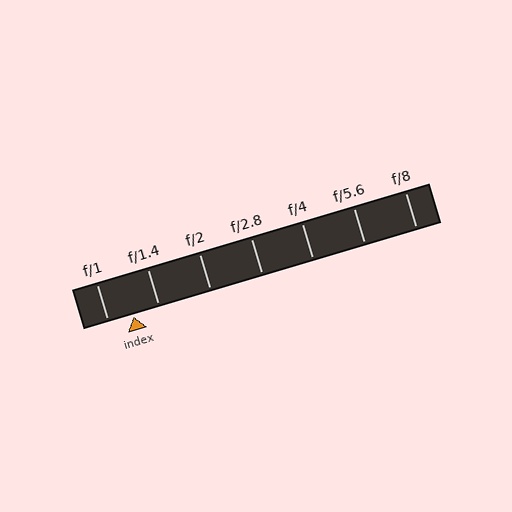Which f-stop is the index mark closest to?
The index mark is closest to f/1.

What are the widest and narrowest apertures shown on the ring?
The widest aperture shown is f/1 and the narrowest is f/8.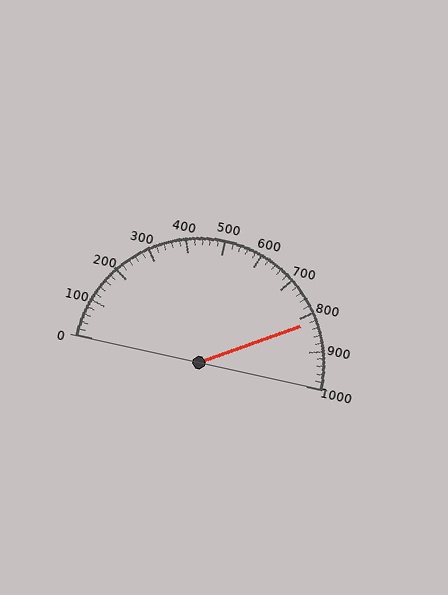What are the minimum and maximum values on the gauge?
The gauge ranges from 0 to 1000.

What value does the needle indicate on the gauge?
The needle indicates approximately 820.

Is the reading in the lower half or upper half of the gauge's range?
The reading is in the upper half of the range (0 to 1000).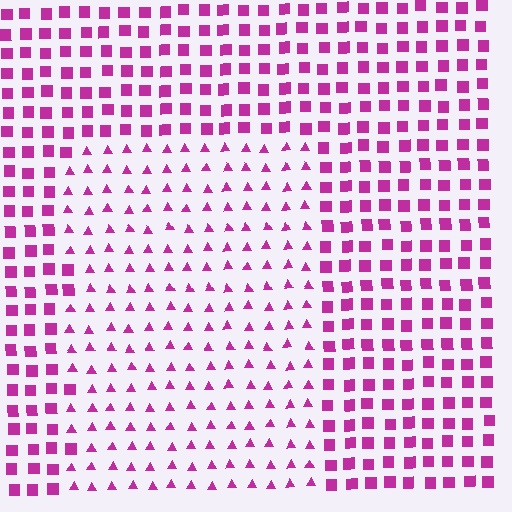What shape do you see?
I see a rectangle.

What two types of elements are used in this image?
The image uses triangles inside the rectangle region and squares outside it.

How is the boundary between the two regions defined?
The boundary is defined by a change in element shape: triangles inside vs. squares outside. All elements share the same color and spacing.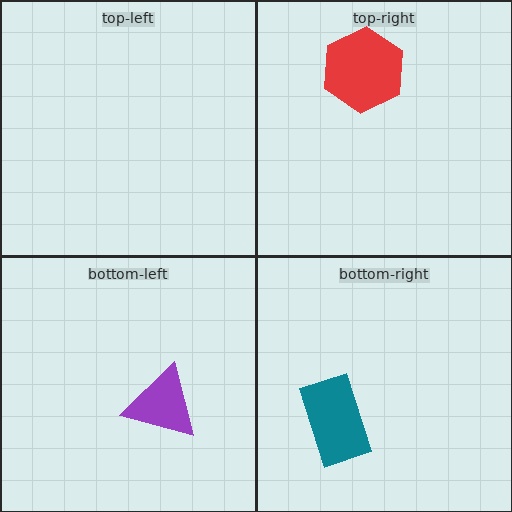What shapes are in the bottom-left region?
The purple triangle.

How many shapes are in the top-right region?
1.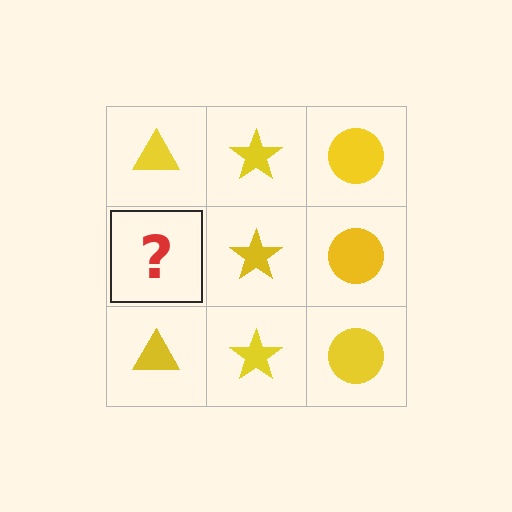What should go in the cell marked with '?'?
The missing cell should contain a yellow triangle.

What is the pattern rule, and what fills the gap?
The rule is that each column has a consistent shape. The gap should be filled with a yellow triangle.